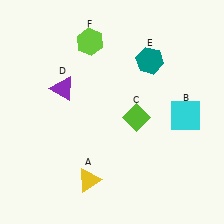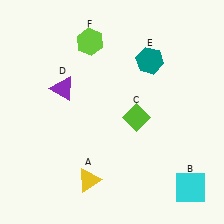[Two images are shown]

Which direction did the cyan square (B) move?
The cyan square (B) moved down.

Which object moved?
The cyan square (B) moved down.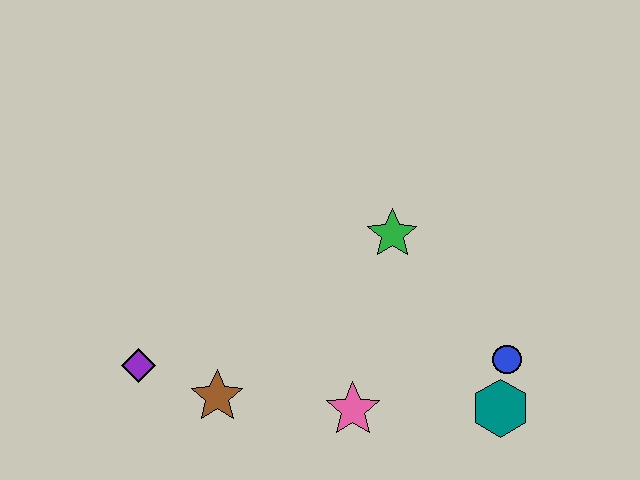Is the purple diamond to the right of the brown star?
No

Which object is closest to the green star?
The blue circle is closest to the green star.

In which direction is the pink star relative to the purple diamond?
The pink star is to the right of the purple diamond.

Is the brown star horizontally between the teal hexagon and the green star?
No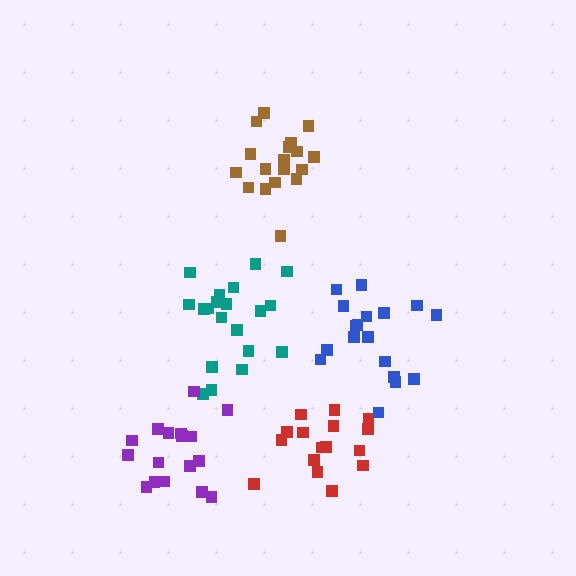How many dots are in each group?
Group 1: 18 dots, Group 2: 20 dots, Group 3: 16 dots, Group 4: 17 dots, Group 5: 18 dots (89 total).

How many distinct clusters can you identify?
There are 5 distinct clusters.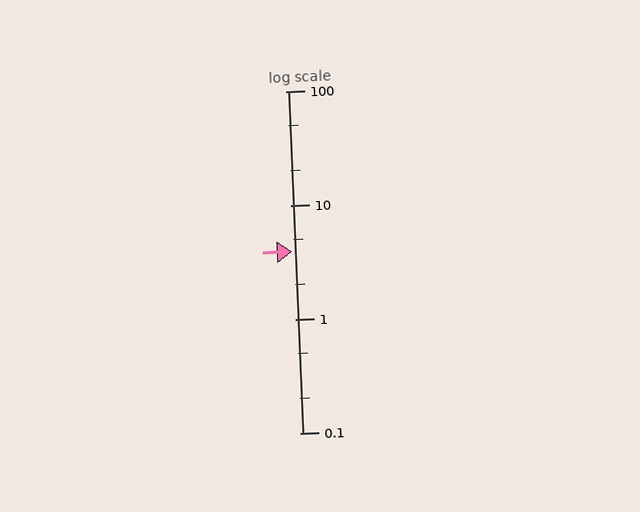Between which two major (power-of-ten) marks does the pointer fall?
The pointer is between 1 and 10.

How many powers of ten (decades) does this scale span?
The scale spans 3 decades, from 0.1 to 100.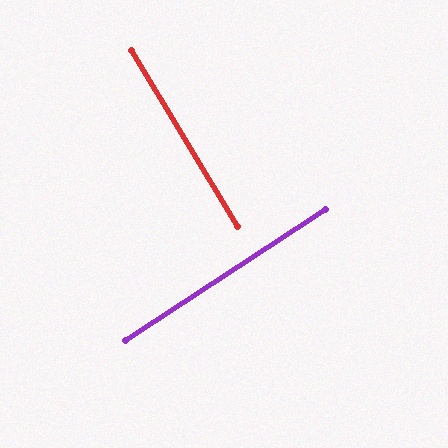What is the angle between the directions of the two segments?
Approximately 88 degrees.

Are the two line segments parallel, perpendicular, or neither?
Perpendicular — they meet at approximately 88°.